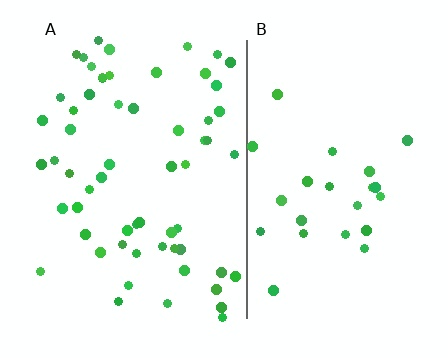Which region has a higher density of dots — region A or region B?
A (the left).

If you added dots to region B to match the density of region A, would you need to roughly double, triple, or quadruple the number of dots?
Approximately double.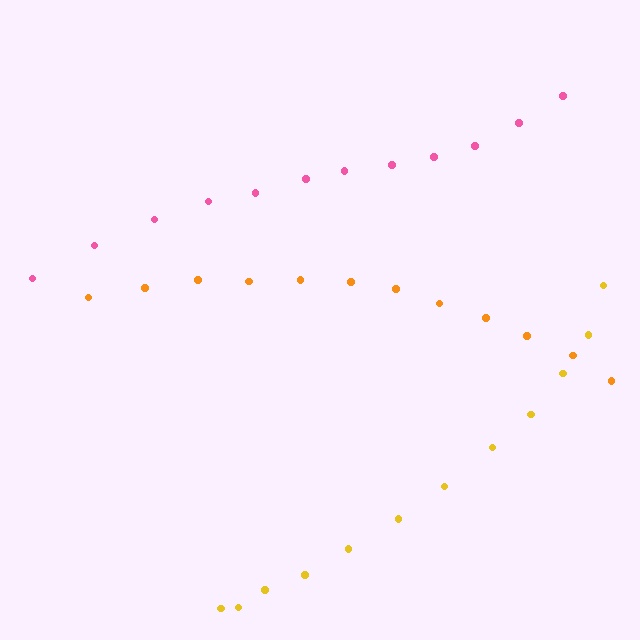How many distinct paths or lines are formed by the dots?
There are 3 distinct paths.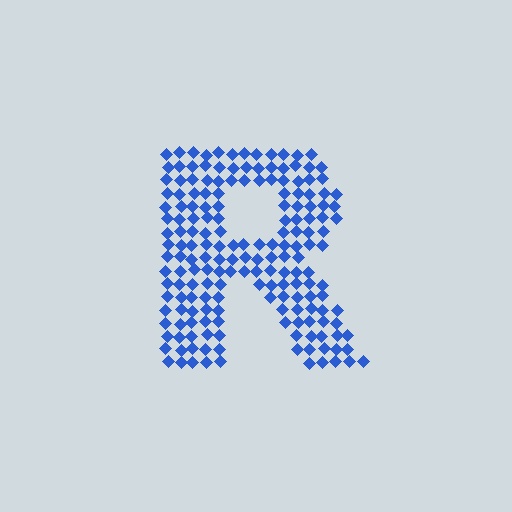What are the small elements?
The small elements are diamonds.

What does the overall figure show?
The overall figure shows the letter R.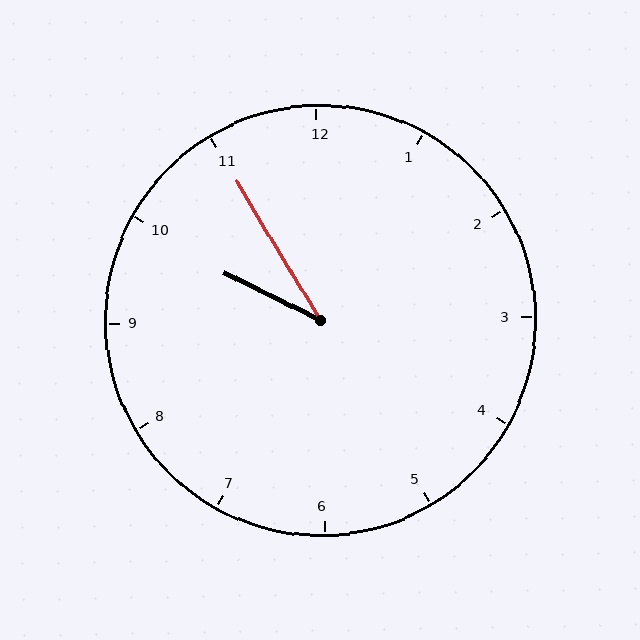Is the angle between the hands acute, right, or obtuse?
It is acute.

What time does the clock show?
9:55.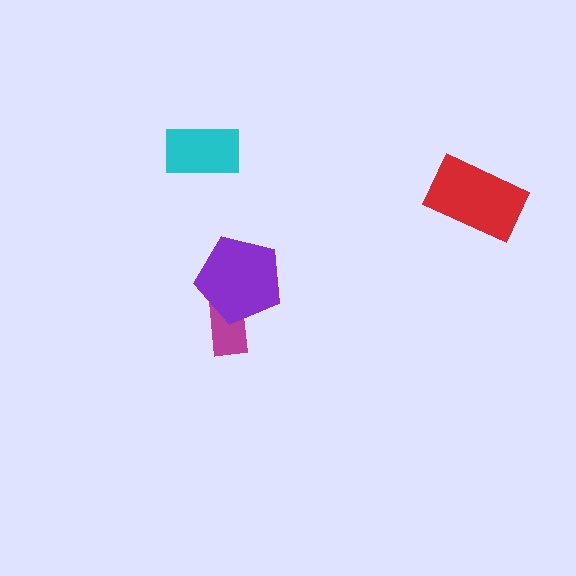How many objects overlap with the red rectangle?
0 objects overlap with the red rectangle.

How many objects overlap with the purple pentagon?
1 object overlaps with the purple pentagon.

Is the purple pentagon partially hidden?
No, no other shape covers it.